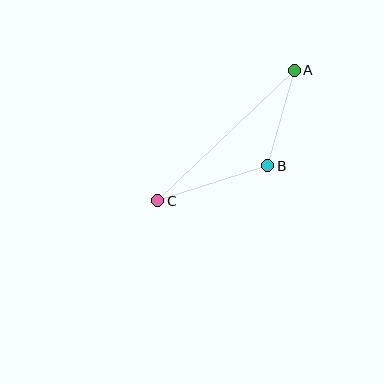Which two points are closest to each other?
Points A and B are closest to each other.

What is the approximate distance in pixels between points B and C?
The distance between B and C is approximately 115 pixels.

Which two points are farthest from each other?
Points A and C are farthest from each other.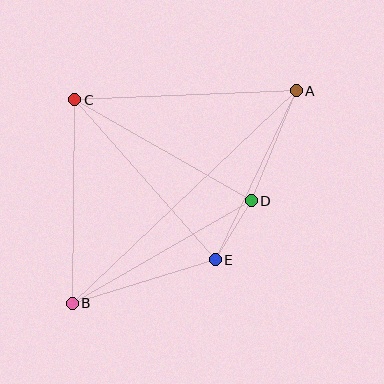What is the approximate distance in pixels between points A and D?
The distance between A and D is approximately 119 pixels.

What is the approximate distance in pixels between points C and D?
The distance between C and D is approximately 203 pixels.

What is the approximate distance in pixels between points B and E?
The distance between B and E is approximately 150 pixels.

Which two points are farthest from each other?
Points A and B are farthest from each other.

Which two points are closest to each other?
Points D and E are closest to each other.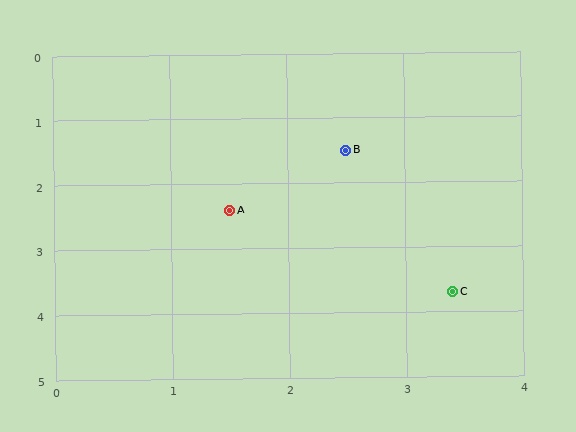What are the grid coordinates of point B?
Point B is at approximately (2.5, 1.5).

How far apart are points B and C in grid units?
Points B and C are about 2.4 grid units apart.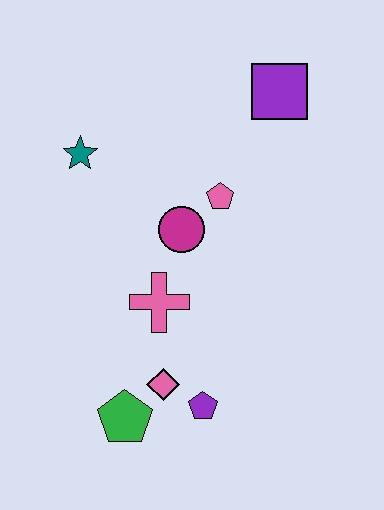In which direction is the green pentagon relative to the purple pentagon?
The green pentagon is to the left of the purple pentagon.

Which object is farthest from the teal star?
The purple pentagon is farthest from the teal star.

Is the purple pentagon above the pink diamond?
No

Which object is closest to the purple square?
The pink pentagon is closest to the purple square.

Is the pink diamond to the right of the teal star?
Yes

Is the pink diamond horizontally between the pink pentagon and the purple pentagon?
No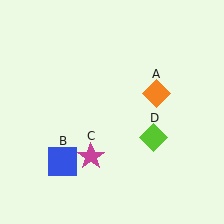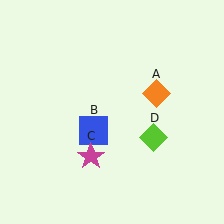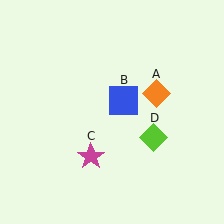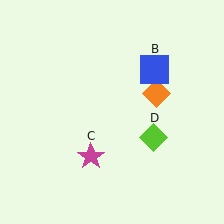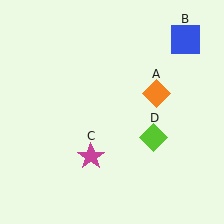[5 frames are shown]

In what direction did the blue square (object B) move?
The blue square (object B) moved up and to the right.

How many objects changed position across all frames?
1 object changed position: blue square (object B).